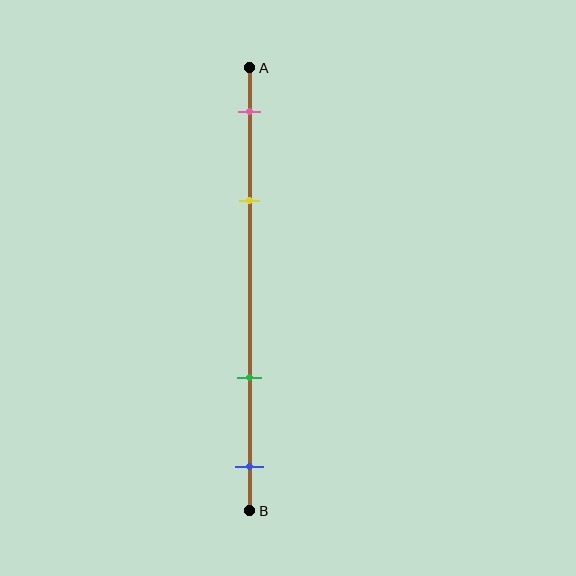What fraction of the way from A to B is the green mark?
The green mark is approximately 70% (0.7) of the way from A to B.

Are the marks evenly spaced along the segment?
No, the marks are not evenly spaced.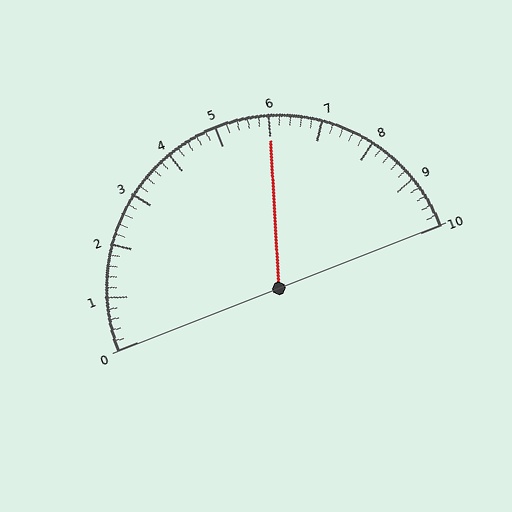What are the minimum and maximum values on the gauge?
The gauge ranges from 0 to 10.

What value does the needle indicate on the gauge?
The needle indicates approximately 6.0.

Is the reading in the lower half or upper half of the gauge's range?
The reading is in the upper half of the range (0 to 10).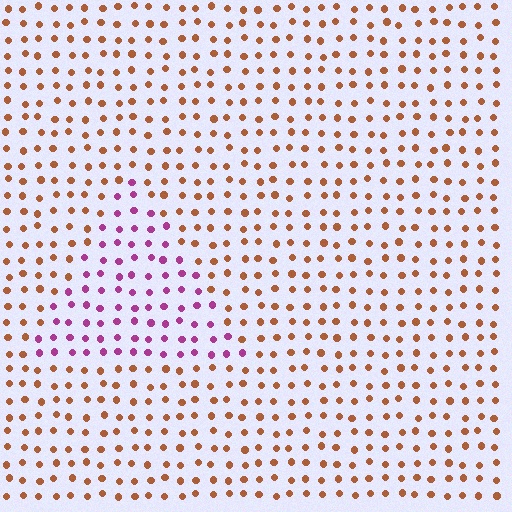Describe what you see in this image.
The image is filled with small brown elements in a uniform arrangement. A triangle-shaped region is visible where the elements are tinted to a slightly different hue, forming a subtle color boundary.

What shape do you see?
I see a triangle.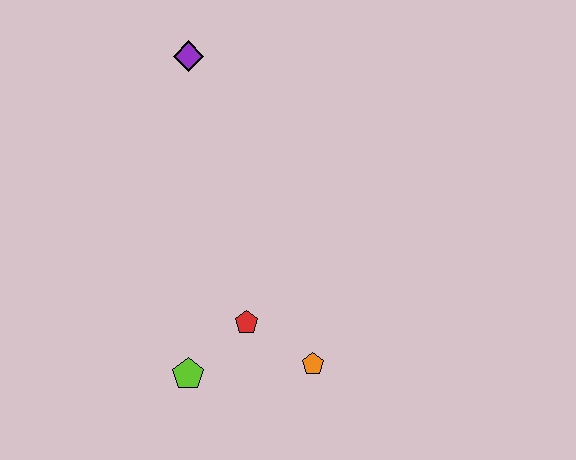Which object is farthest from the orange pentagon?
The purple diamond is farthest from the orange pentagon.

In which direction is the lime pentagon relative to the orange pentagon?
The lime pentagon is to the left of the orange pentagon.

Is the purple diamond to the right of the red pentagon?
No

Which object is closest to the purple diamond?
The red pentagon is closest to the purple diamond.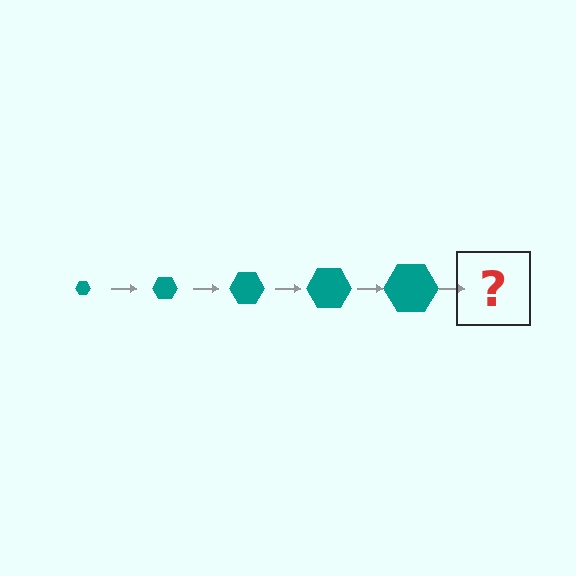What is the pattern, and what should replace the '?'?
The pattern is that the hexagon gets progressively larger each step. The '?' should be a teal hexagon, larger than the previous one.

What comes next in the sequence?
The next element should be a teal hexagon, larger than the previous one.